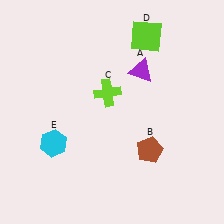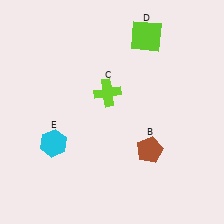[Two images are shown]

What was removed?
The purple triangle (A) was removed in Image 2.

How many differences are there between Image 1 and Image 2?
There is 1 difference between the two images.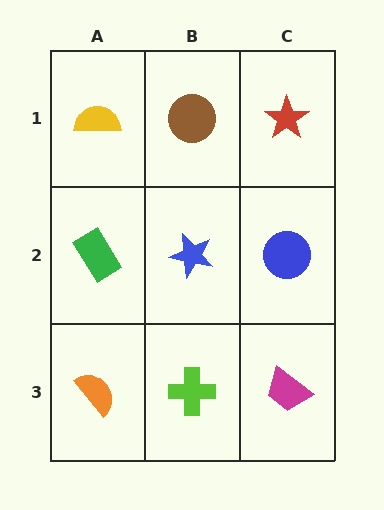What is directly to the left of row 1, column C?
A brown circle.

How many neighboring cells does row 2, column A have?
3.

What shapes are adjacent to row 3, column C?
A blue circle (row 2, column C), a lime cross (row 3, column B).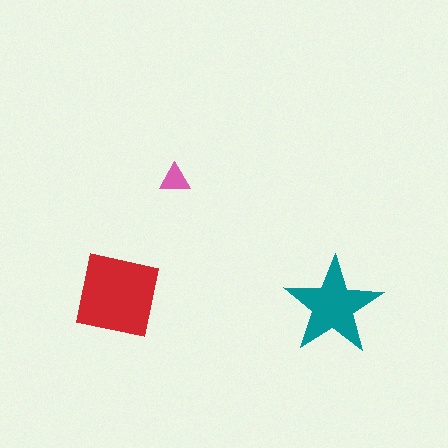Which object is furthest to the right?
The teal star is rightmost.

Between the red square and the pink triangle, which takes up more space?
The red square.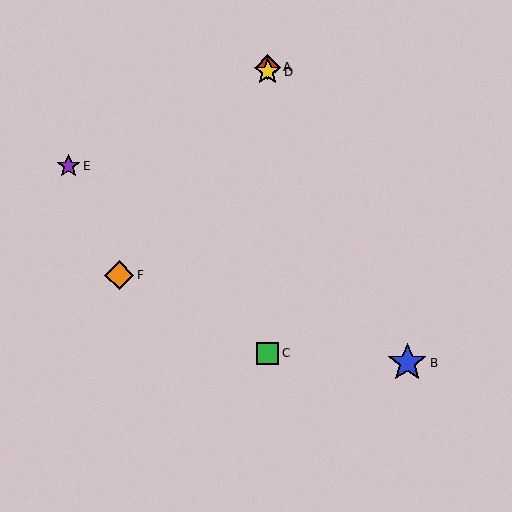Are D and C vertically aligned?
Yes, both are at x≈268.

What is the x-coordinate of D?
Object D is at x≈268.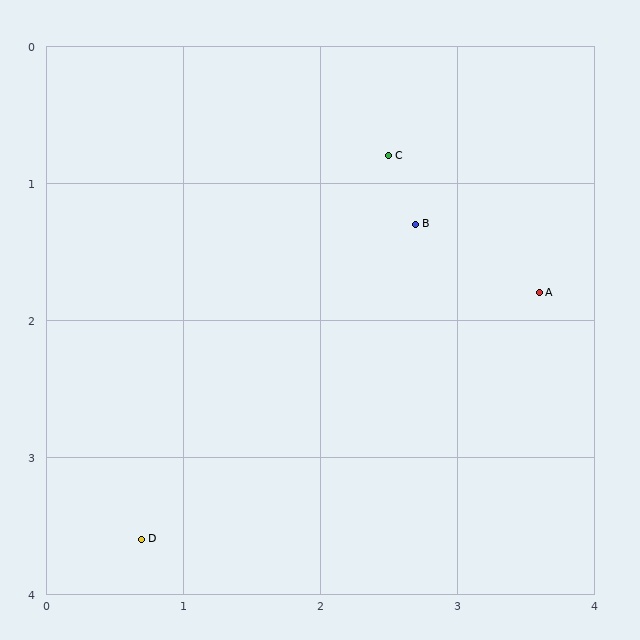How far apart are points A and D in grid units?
Points A and D are about 3.4 grid units apart.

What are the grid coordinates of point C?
Point C is at approximately (2.5, 0.8).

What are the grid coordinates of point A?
Point A is at approximately (3.6, 1.8).